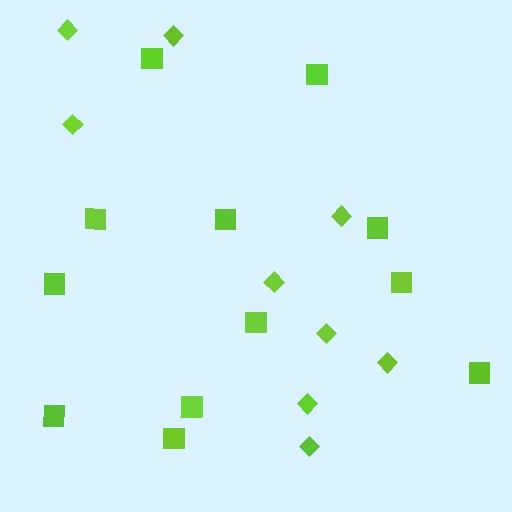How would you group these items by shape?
There are 2 groups: one group of squares (12) and one group of diamonds (9).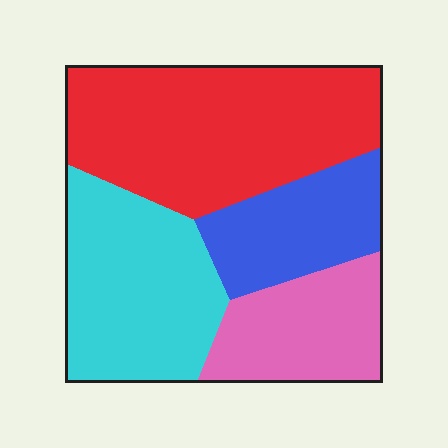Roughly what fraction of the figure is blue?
Blue covers 17% of the figure.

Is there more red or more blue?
Red.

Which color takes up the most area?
Red, at roughly 40%.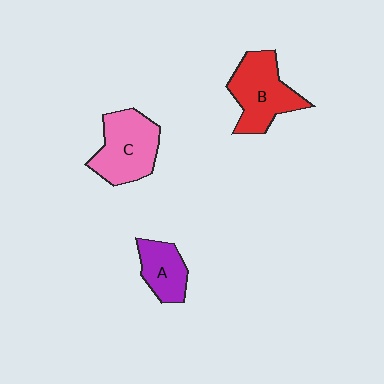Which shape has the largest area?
Shape B (red).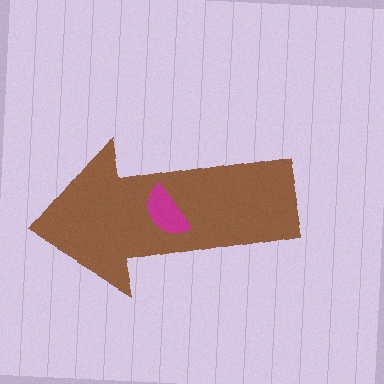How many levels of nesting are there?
2.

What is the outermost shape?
The brown arrow.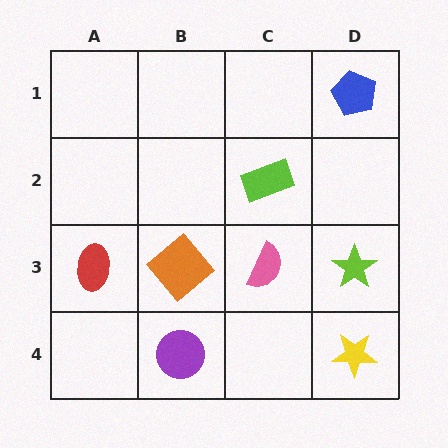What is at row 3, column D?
A lime star.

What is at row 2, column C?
A lime rectangle.